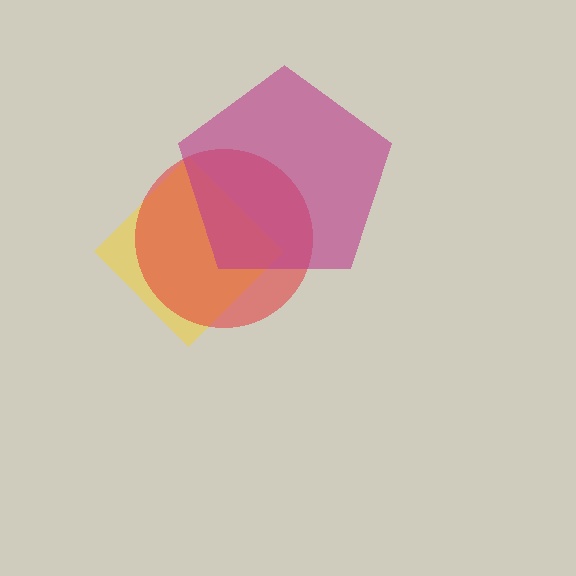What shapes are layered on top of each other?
The layered shapes are: a yellow diamond, a red circle, a magenta pentagon.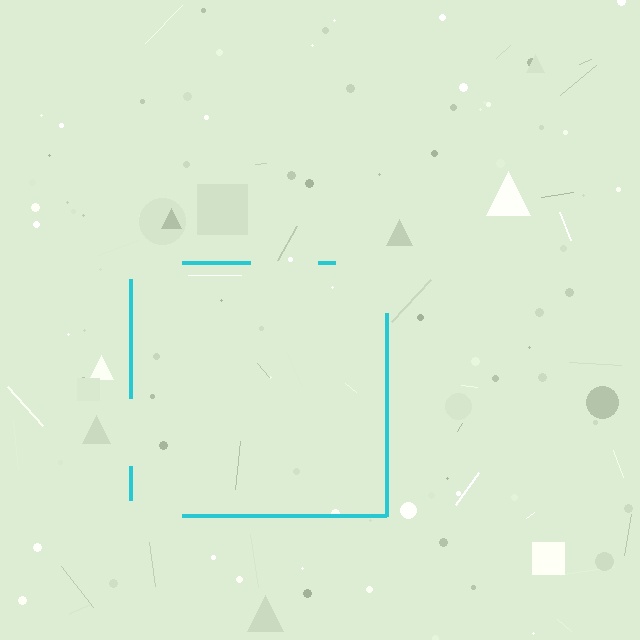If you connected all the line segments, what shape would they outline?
They would outline a square.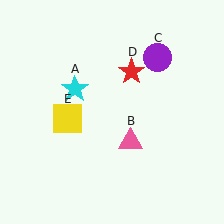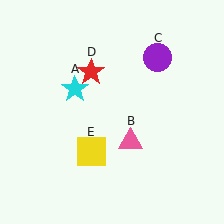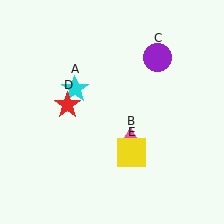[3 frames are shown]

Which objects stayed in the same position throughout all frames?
Cyan star (object A) and pink triangle (object B) and purple circle (object C) remained stationary.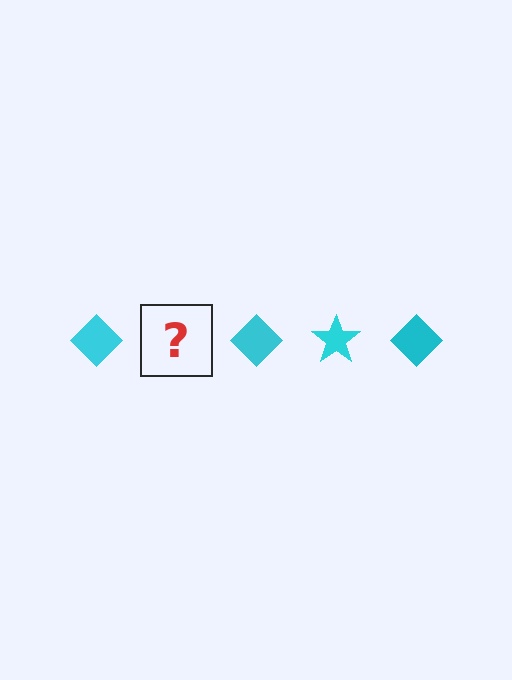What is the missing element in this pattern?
The missing element is a cyan star.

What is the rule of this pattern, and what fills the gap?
The rule is that the pattern cycles through diamond, star shapes in cyan. The gap should be filled with a cyan star.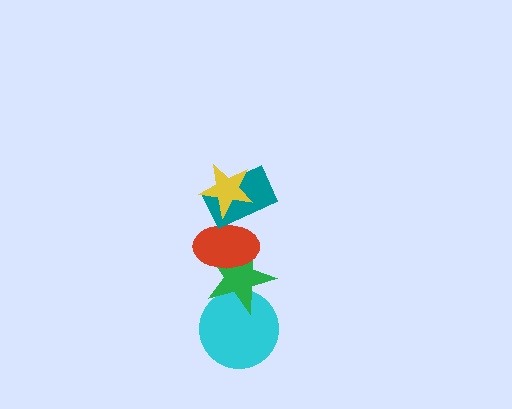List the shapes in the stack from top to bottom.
From top to bottom: the yellow star, the teal rectangle, the red ellipse, the green star, the cyan circle.